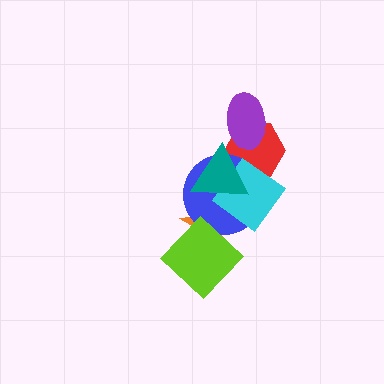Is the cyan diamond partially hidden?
Yes, it is partially covered by another shape.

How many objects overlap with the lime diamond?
2 objects overlap with the lime diamond.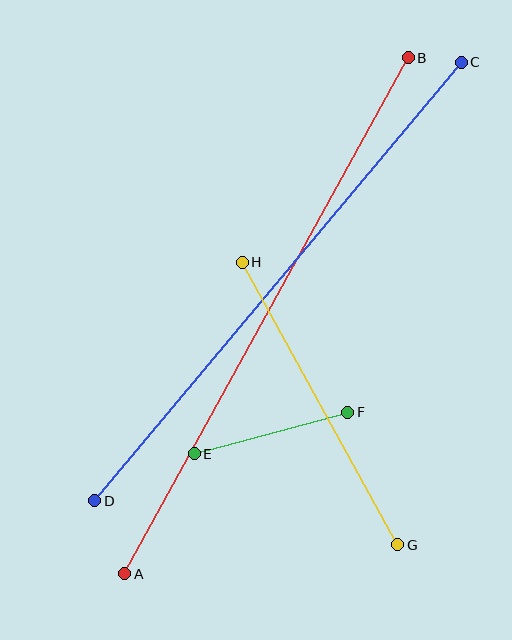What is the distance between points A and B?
The distance is approximately 588 pixels.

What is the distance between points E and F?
The distance is approximately 159 pixels.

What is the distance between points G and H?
The distance is approximately 323 pixels.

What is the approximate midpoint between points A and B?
The midpoint is at approximately (267, 316) pixels.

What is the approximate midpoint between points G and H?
The midpoint is at approximately (320, 404) pixels.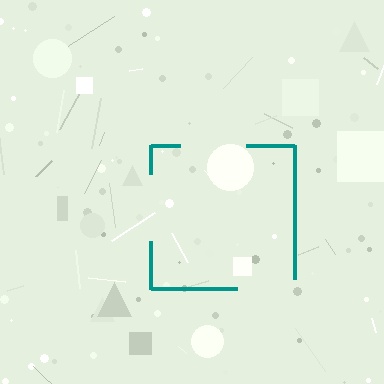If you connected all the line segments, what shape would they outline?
They would outline a square.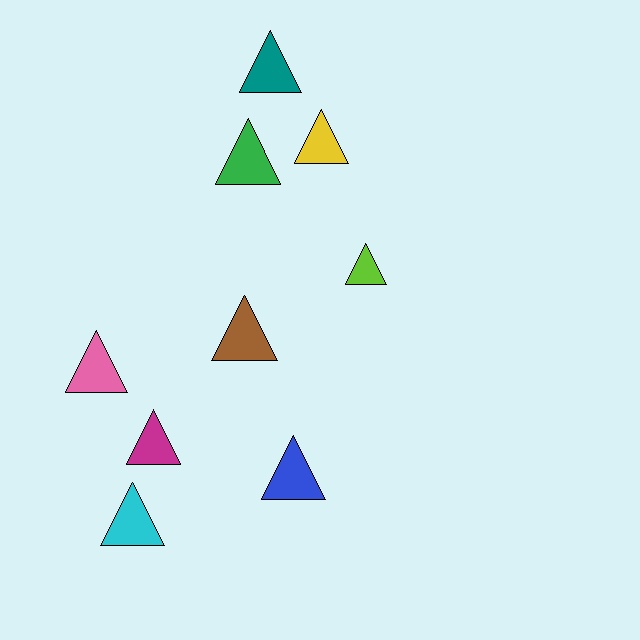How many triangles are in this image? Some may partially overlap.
There are 9 triangles.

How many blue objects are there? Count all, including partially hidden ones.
There is 1 blue object.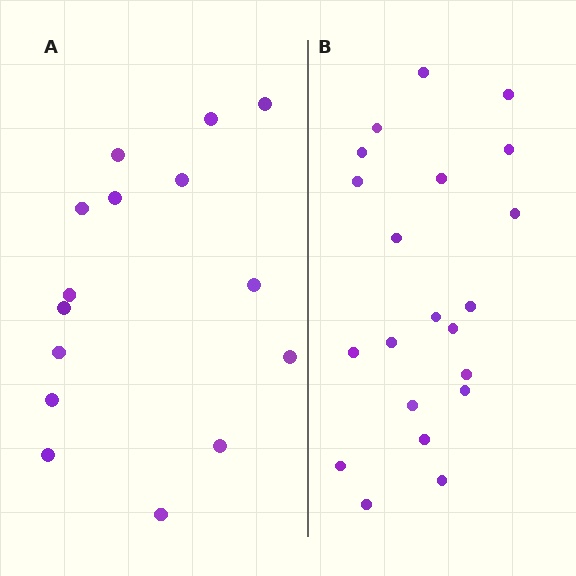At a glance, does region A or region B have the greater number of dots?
Region B (the right region) has more dots.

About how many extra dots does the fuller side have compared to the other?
Region B has about 6 more dots than region A.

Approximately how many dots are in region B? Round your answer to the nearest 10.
About 20 dots. (The exact count is 21, which rounds to 20.)